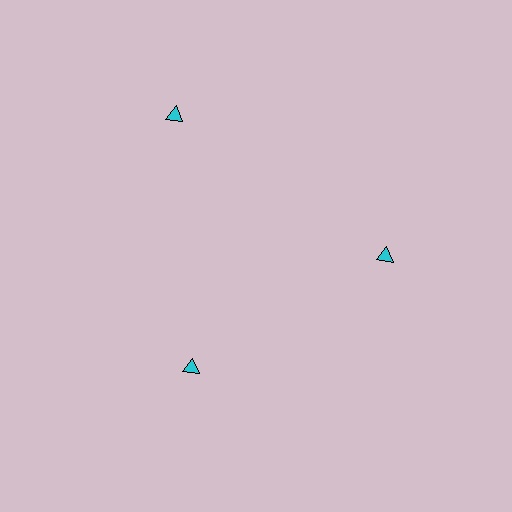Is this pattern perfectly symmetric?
No. The 3 cyan triangles are arranged in a ring, but one element near the 11 o'clock position is pushed outward from the center, breaking the 3-fold rotational symmetry.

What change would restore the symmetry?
The symmetry would be restored by moving it inward, back onto the ring so that all 3 triangles sit at equal angles and equal distance from the center.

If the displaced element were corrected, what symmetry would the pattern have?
It would have 3-fold rotational symmetry — the pattern would map onto itself every 120 degrees.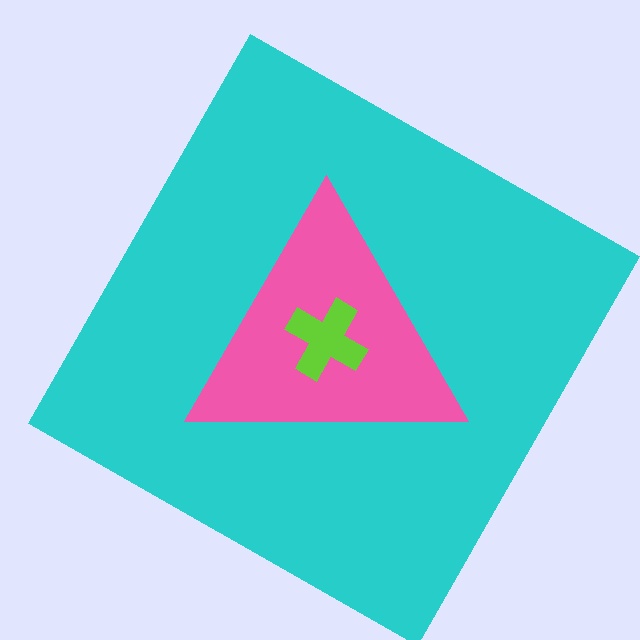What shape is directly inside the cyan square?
The pink triangle.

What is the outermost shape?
The cyan square.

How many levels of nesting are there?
3.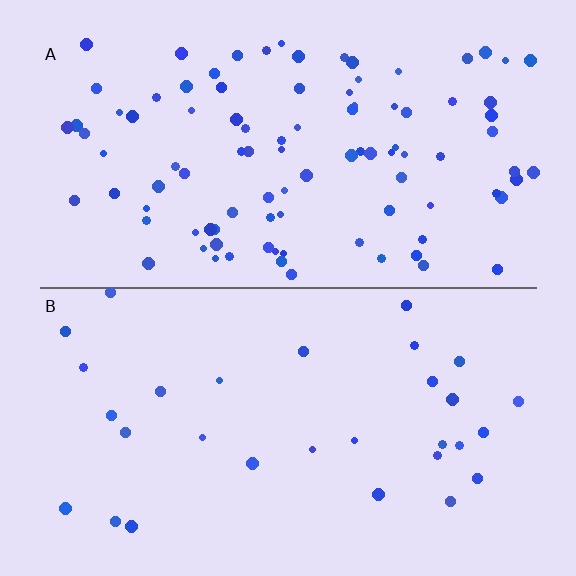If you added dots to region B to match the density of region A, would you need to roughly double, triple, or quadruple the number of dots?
Approximately triple.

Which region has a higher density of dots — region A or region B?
A (the top).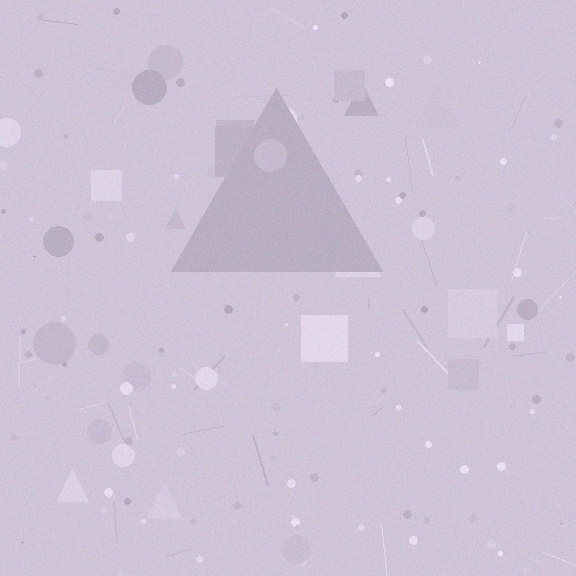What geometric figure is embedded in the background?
A triangle is embedded in the background.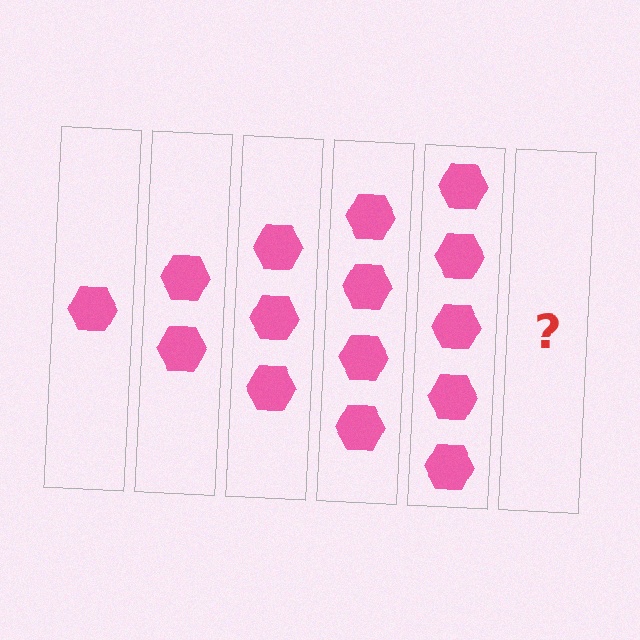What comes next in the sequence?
The next element should be 6 hexagons.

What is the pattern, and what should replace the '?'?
The pattern is that each step adds one more hexagon. The '?' should be 6 hexagons.